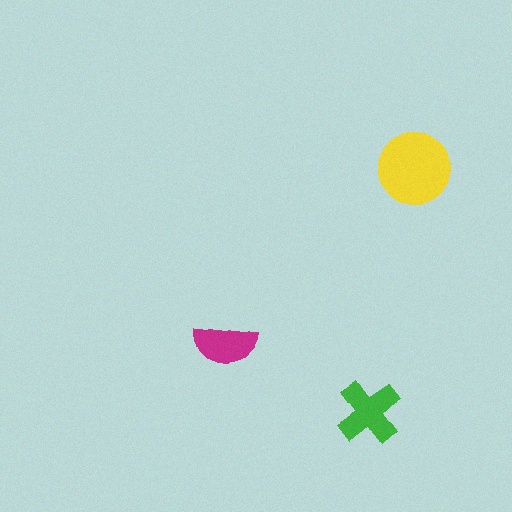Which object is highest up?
The yellow circle is topmost.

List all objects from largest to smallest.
The yellow circle, the green cross, the magenta semicircle.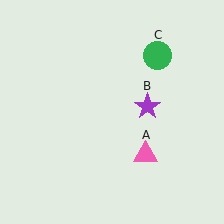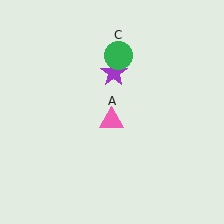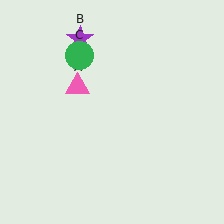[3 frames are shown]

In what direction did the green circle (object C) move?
The green circle (object C) moved left.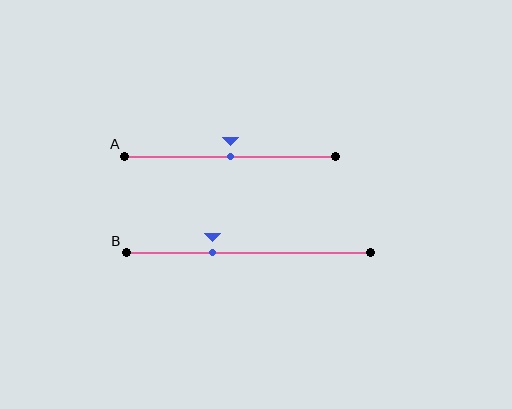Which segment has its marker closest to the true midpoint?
Segment A has its marker closest to the true midpoint.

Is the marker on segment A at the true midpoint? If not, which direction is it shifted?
Yes, the marker on segment A is at the true midpoint.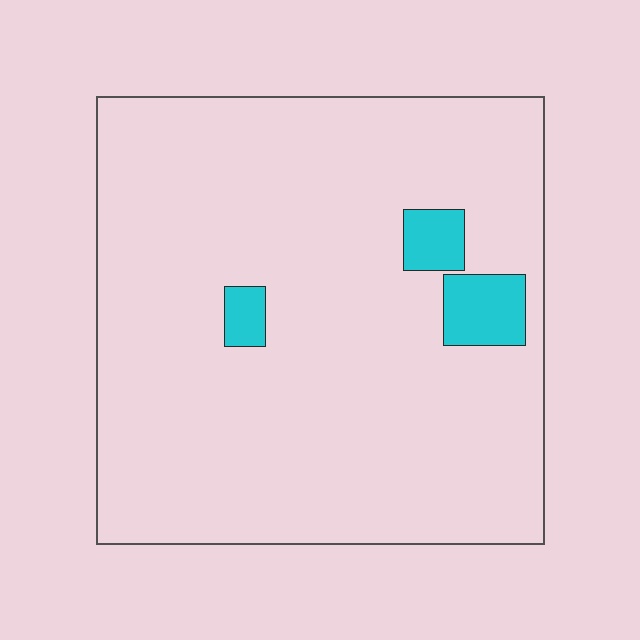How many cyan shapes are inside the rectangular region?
3.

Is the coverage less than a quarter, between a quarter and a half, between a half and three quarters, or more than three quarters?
Less than a quarter.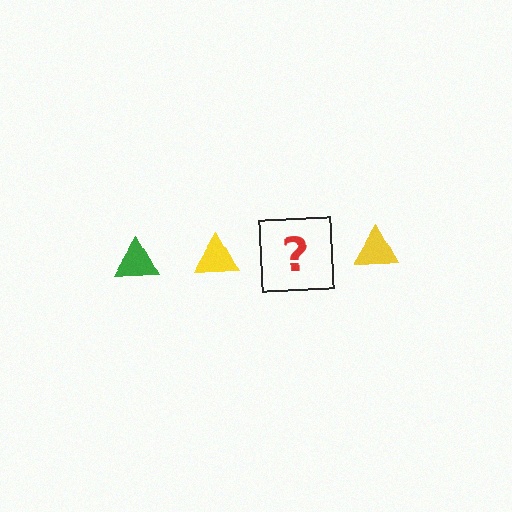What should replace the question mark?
The question mark should be replaced with a green triangle.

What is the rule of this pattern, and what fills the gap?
The rule is that the pattern cycles through green, yellow triangles. The gap should be filled with a green triangle.